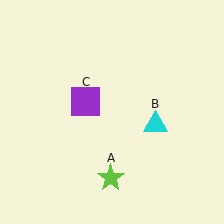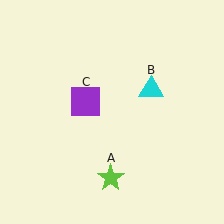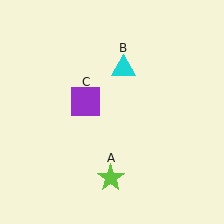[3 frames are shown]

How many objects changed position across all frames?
1 object changed position: cyan triangle (object B).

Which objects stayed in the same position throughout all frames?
Lime star (object A) and purple square (object C) remained stationary.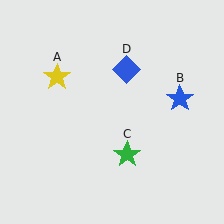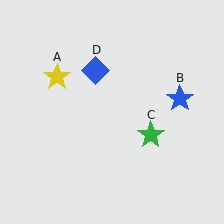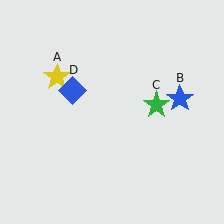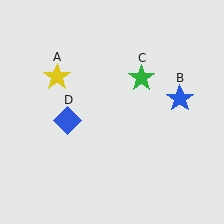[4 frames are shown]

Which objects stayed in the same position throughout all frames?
Yellow star (object A) and blue star (object B) remained stationary.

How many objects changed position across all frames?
2 objects changed position: green star (object C), blue diamond (object D).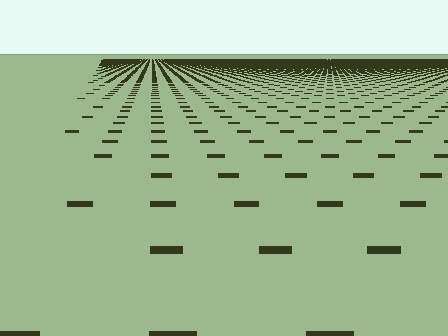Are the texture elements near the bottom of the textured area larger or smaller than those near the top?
Larger. Near the bottom, elements are closer to the viewer and appear at a bigger on-screen size.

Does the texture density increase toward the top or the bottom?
Density increases toward the top.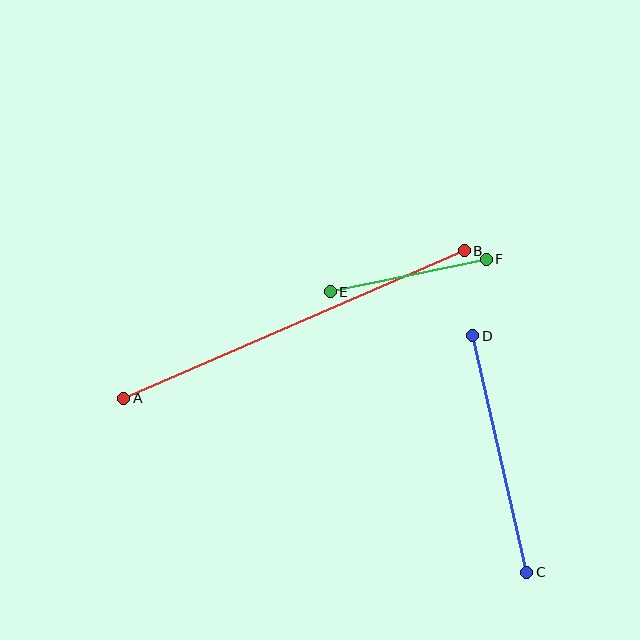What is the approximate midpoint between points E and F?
The midpoint is at approximately (408, 276) pixels.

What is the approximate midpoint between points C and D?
The midpoint is at approximately (500, 454) pixels.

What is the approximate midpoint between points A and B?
The midpoint is at approximately (294, 324) pixels.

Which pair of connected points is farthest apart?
Points A and B are farthest apart.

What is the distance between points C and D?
The distance is approximately 243 pixels.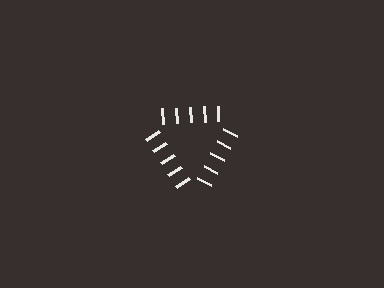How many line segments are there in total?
15 — 5 along each of the 3 edges.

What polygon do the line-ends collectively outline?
An illusory triangle — the line segments terminate on its edges but no continuous stroke is drawn.